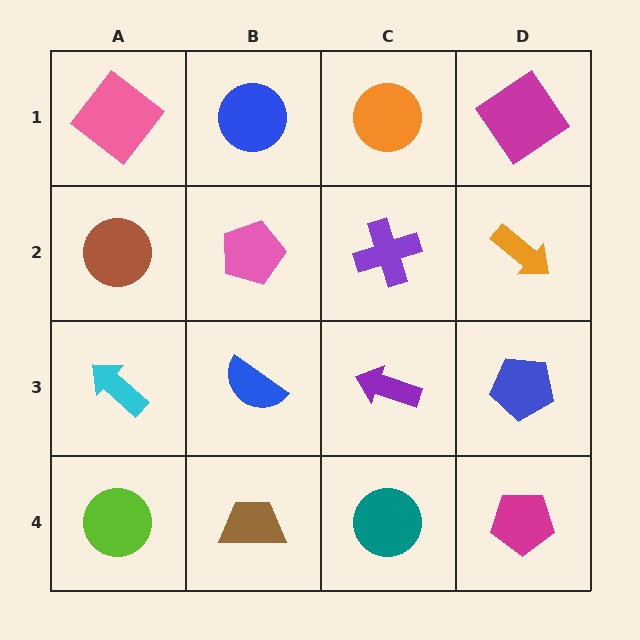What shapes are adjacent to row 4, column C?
A purple arrow (row 3, column C), a brown trapezoid (row 4, column B), a magenta pentagon (row 4, column D).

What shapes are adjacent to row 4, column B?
A blue semicircle (row 3, column B), a lime circle (row 4, column A), a teal circle (row 4, column C).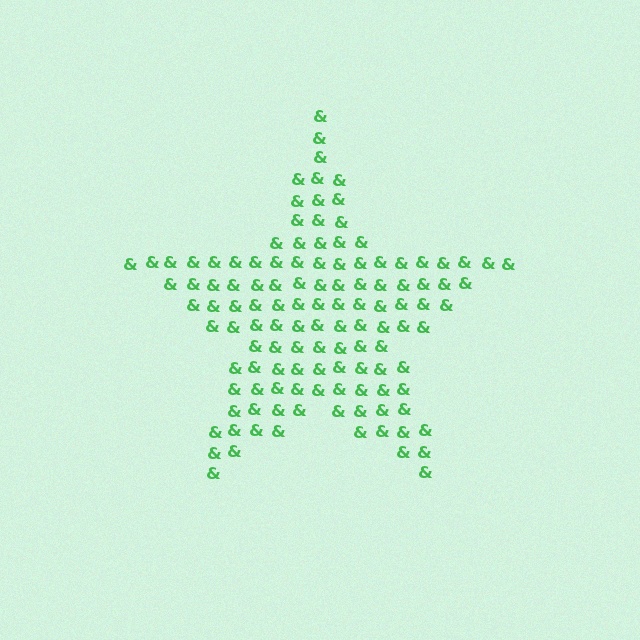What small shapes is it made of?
It is made of small ampersands.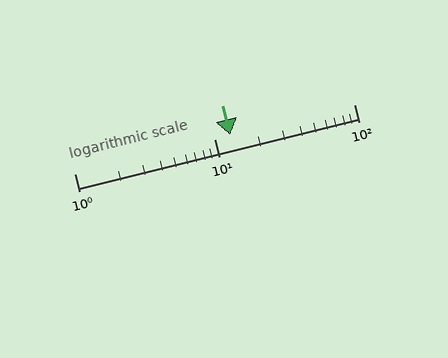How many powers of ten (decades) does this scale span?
The scale spans 2 decades, from 1 to 100.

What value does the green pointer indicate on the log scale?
The pointer indicates approximately 13.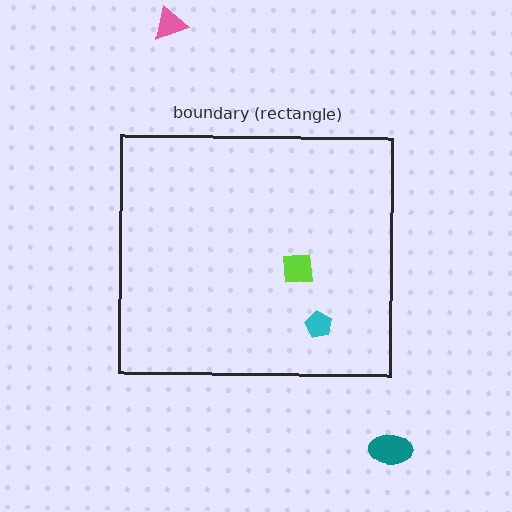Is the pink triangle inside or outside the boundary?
Outside.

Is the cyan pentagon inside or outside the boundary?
Inside.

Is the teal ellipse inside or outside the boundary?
Outside.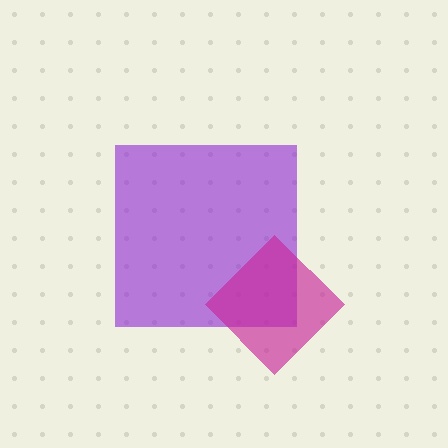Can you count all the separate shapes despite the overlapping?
Yes, there are 2 separate shapes.